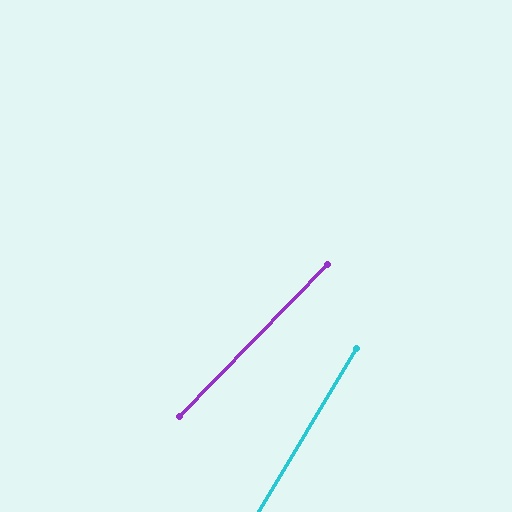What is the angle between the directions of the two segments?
Approximately 13 degrees.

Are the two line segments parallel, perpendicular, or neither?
Neither parallel nor perpendicular — they differ by about 13°.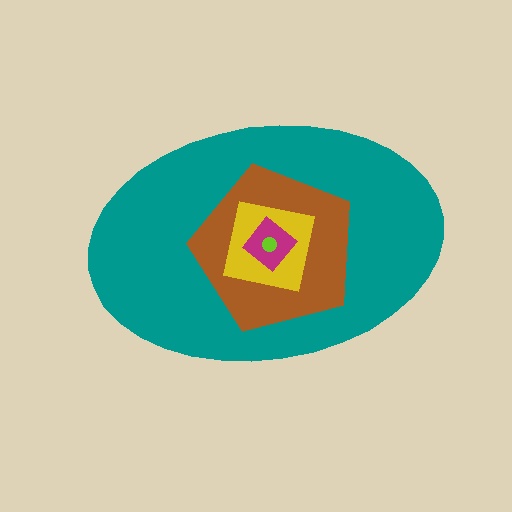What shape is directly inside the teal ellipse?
The brown pentagon.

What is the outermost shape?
The teal ellipse.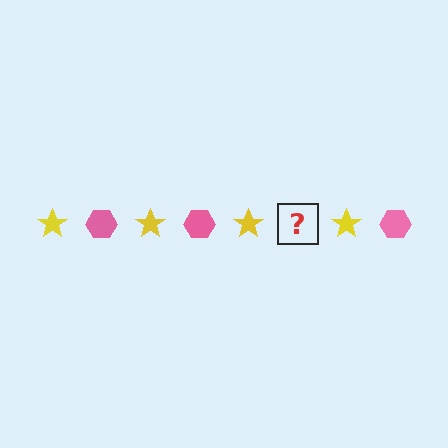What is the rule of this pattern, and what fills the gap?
The rule is that the pattern alternates between yellow star and pink hexagon. The gap should be filled with a pink hexagon.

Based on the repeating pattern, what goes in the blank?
The blank should be a pink hexagon.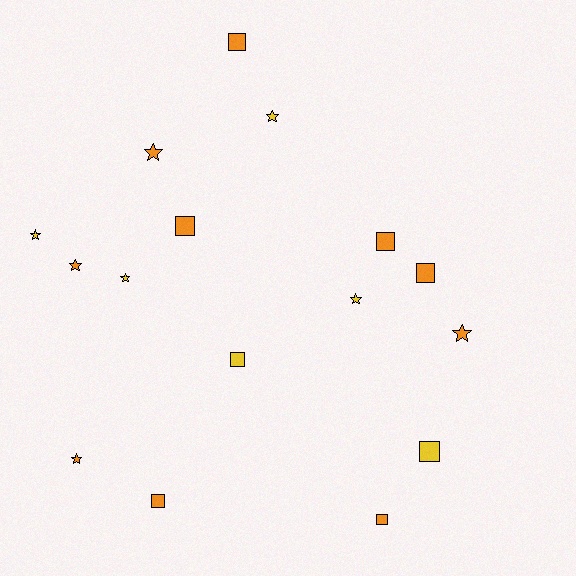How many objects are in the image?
There are 16 objects.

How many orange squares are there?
There are 6 orange squares.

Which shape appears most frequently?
Square, with 8 objects.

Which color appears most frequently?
Orange, with 10 objects.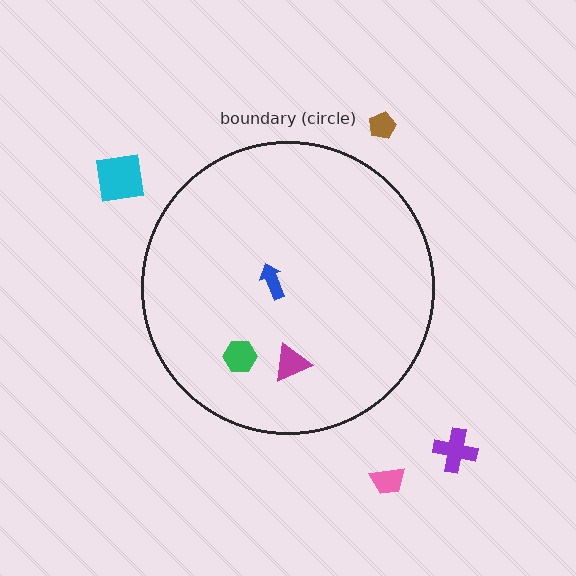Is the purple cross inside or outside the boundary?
Outside.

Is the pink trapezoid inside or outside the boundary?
Outside.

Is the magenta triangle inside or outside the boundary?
Inside.